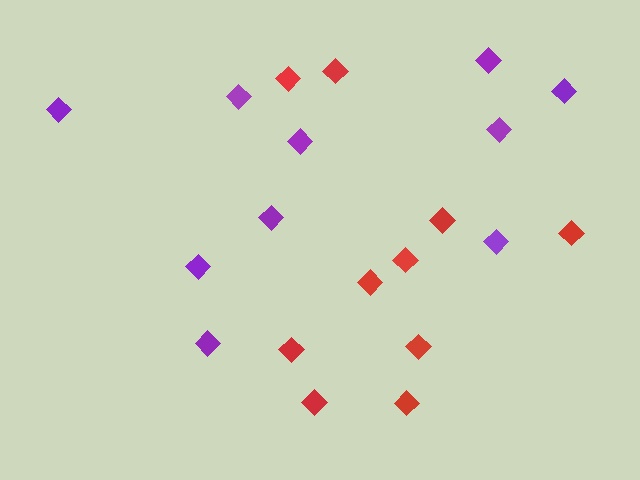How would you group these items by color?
There are 2 groups: one group of purple diamonds (10) and one group of red diamonds (10).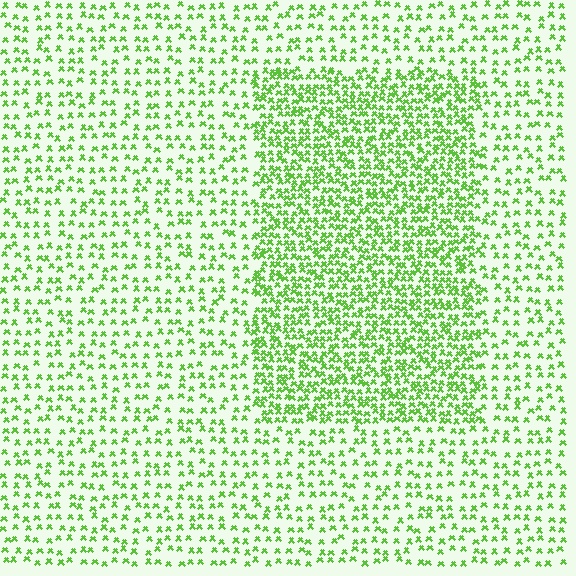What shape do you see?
I see a rectangle.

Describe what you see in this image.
The image contains small lime elements arranged at two different densities. A rectangle-shaped region is visible where the elements are more densely packed than the surrounding area.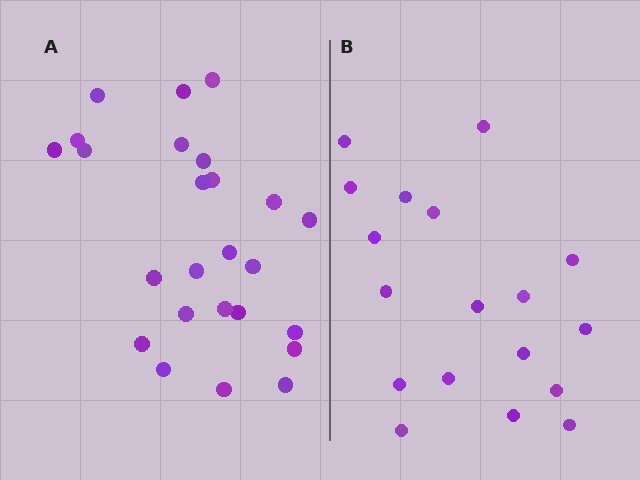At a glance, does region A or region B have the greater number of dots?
Region A (the left region) has more dots.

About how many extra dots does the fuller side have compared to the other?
Region A has roughly 8 or so more dots than region B.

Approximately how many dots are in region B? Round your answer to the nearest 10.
About 20 dots. (The exact count is 18, which rounds to 20.)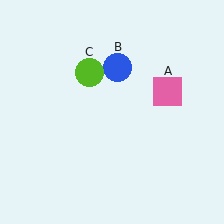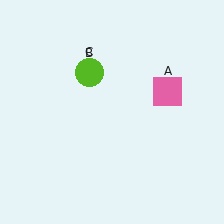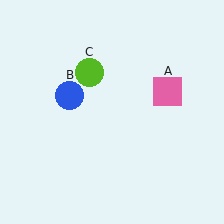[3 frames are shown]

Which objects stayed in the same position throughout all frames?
Pink square (object A) and lime circle (object C) remained stationary.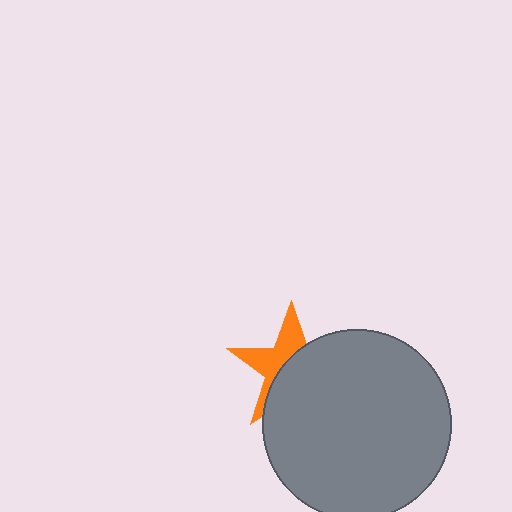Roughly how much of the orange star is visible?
A small part of it is visible (roughly 43%).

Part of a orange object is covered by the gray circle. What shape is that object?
It is a star.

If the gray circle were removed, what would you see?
You would see the complete orange star.